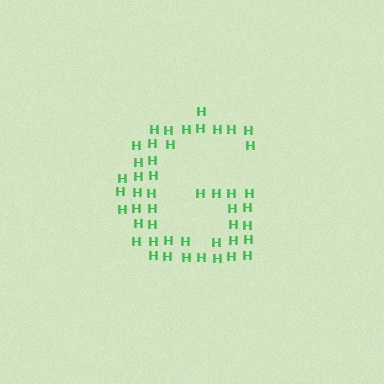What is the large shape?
The large shape is the letter G.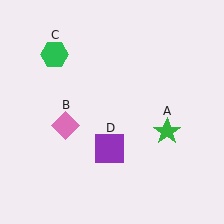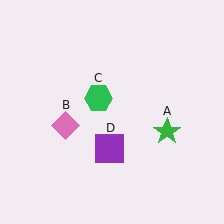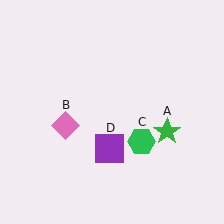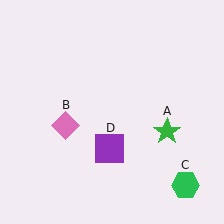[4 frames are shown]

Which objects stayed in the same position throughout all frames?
Green star (object A) and pink diamond (object B) and purple square (object D) remained stationary.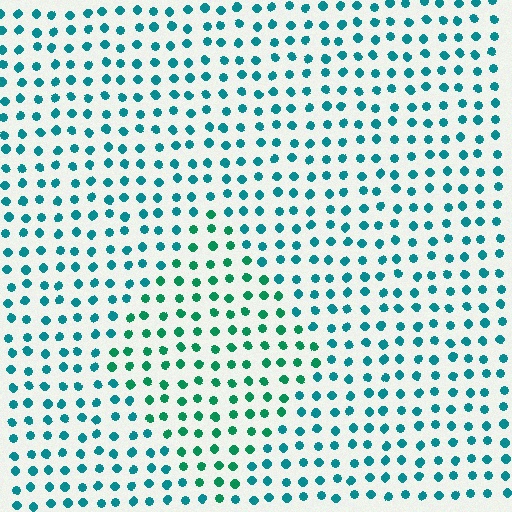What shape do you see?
I see a diamond.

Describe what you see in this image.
The image is filled with small teal elements in a uniform arrangement. A diamond-shaped region is visible where the elements are tinted to a slightly different hue, forming a subtle color boundary.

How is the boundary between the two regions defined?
The boundary is defined purely by a slight shift in hue (about 29 degrees). Spacing, size, and orientation are identical on both sides.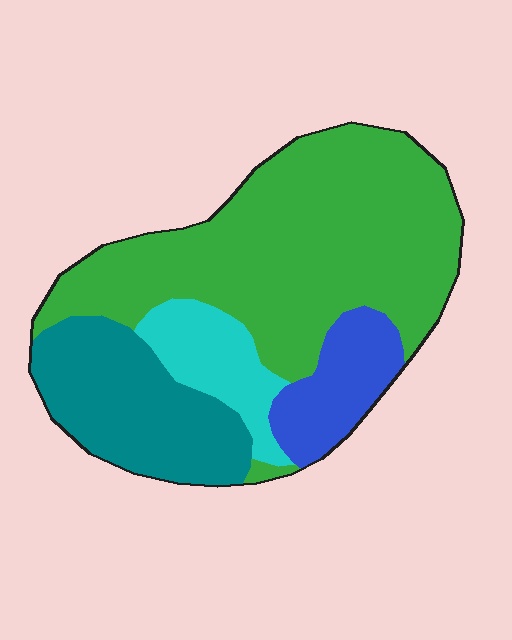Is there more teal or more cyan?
Teal.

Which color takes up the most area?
Green, at roughly 55%.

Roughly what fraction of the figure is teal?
Teal takes up about one fifth (1/5) of the figure.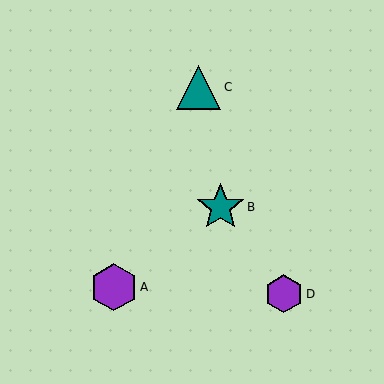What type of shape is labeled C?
Shape C is a teal triangle.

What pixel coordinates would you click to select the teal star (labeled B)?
Click at (220, 207) to select the teal star B.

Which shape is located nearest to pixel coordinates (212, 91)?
The teal triangle (labeled C) at (199, 87) is nearest to that location.